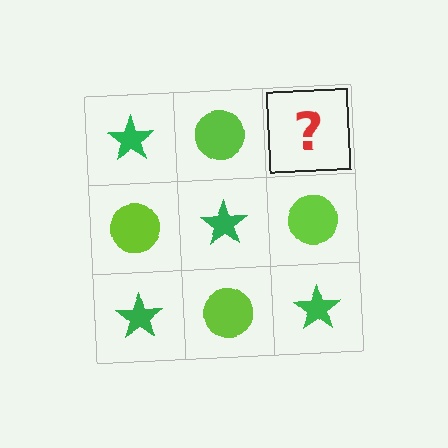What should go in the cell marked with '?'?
The missing cell should contain a green star.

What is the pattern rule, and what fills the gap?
The rule is that it alternates green star and lime circle in a checkerboard pattern. The gap should be filled with a green star.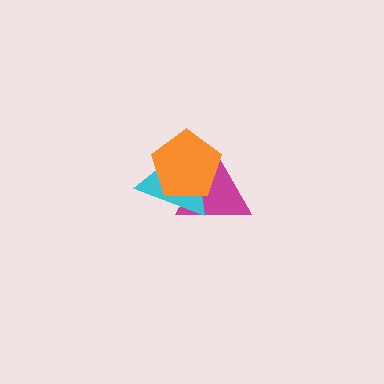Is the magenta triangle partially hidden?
Yes, it is partially covered by another shape.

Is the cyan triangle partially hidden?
Yes, it is partially covered by another shape.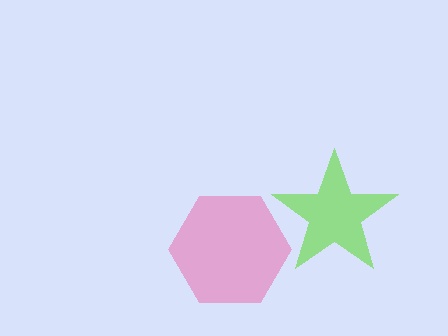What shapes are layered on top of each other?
The layered shapes are: a lime star, a pink hexagon.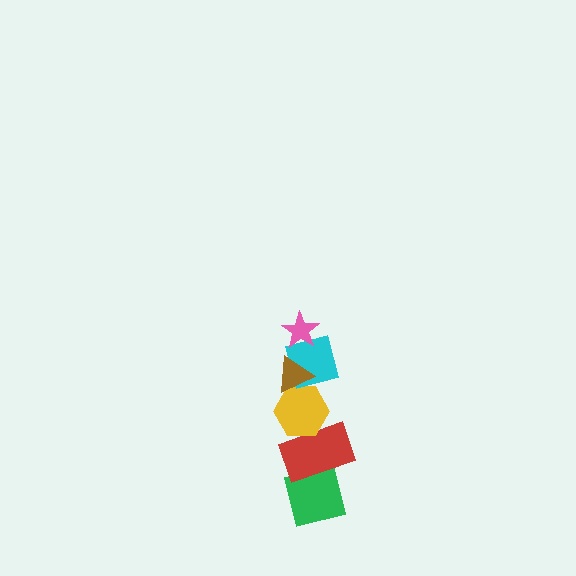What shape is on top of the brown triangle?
The pink star is on top of the brown triangle.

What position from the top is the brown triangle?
The brown triangle is 2nd from the top.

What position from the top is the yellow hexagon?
The yellow hexagon is 4th from the top.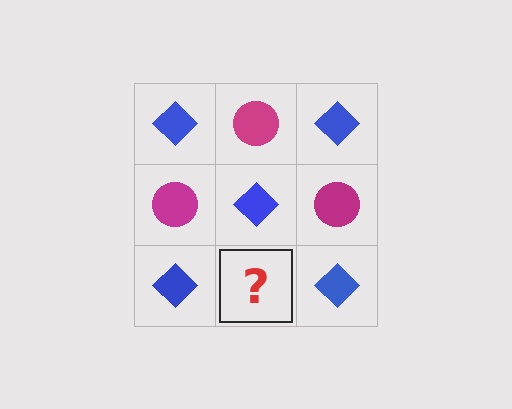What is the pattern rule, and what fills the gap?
The rule is that it alternates blue diamond and magenta circle in a checkerboard pattern. The gap should be filled with a magenta circle.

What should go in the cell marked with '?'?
The missing cell should contain a magenta circle.